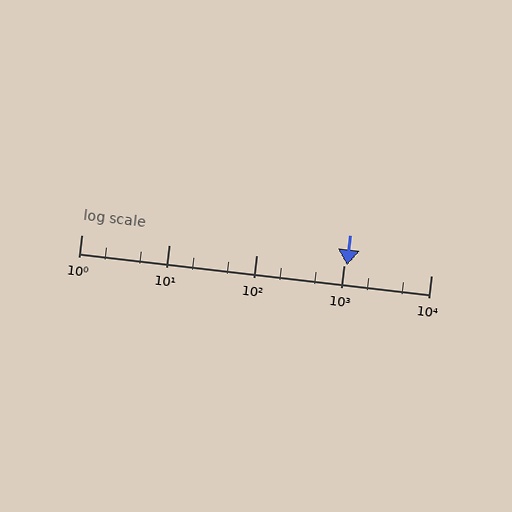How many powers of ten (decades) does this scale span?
The scale spans 4 decades, from 1 to 10000.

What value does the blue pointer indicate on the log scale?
The pointer indicates approximately 1100.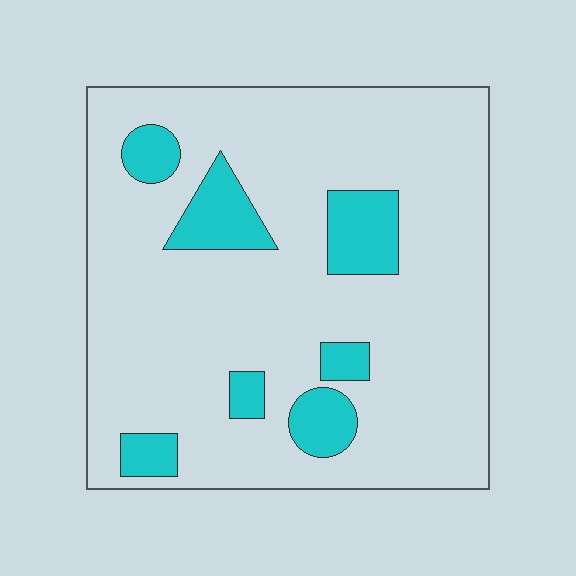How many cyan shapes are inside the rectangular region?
7.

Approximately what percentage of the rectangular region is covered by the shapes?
Approximately 15%.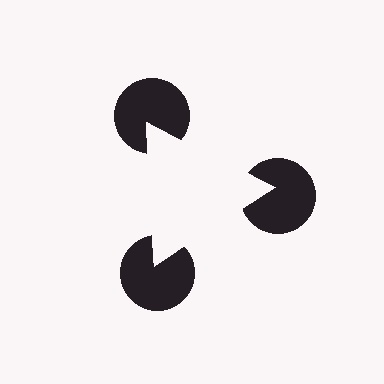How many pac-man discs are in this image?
There are 3 — one at each vertex of the illusory triangle.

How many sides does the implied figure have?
3 sides.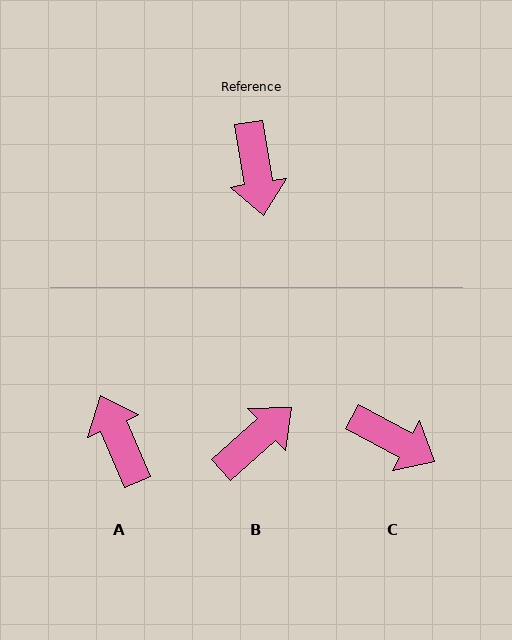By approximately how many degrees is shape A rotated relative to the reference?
Approximately 166 degrees clockwise.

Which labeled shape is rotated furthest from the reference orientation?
A, about 166 degrees away.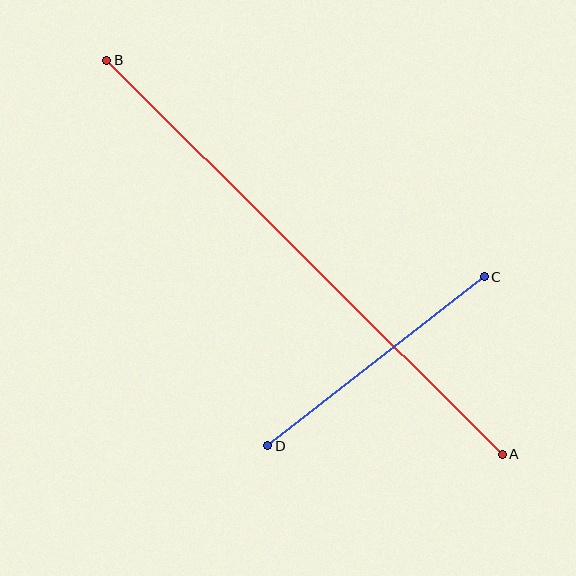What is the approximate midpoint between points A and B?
The midpoint is at approximately (305, 257) pixels.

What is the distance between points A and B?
The distance is approximately 558 pixels.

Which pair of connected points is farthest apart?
Points A and B are farthest apart.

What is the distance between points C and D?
The distance is approximately 275 pixels.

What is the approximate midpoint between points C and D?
The midpoint is at approximately (376, 361) pixels.